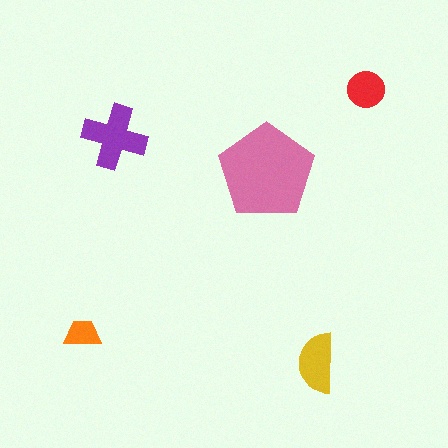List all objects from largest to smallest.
The pink pentagon, the purple cross, the yellow semicircle, the red circle, the orange trapezoid.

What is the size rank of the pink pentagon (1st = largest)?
1st.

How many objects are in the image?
There are 5 objects in the image.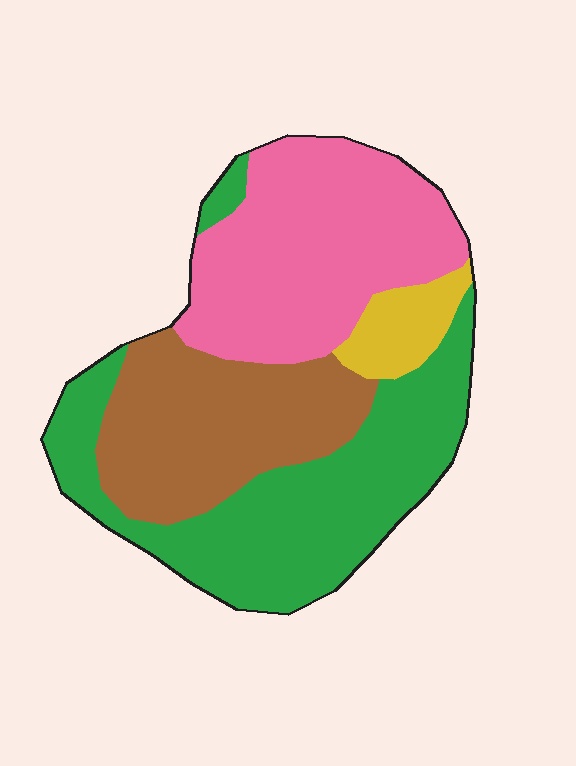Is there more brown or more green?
Green.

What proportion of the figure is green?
Green takes up about three eighths (3/8) of the figure.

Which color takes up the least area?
Yellow, at roughly 5%.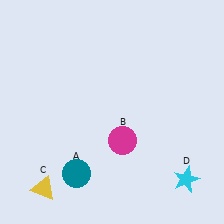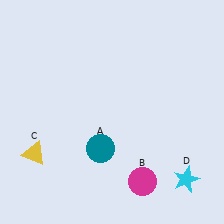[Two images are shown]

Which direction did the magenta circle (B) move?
The magenta circle (B) moved down.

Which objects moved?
The objects that moved are: the teal circle (A), the magenta circle (B), the yellow triangle (C).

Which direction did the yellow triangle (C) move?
The yellow triangle (C) moved up.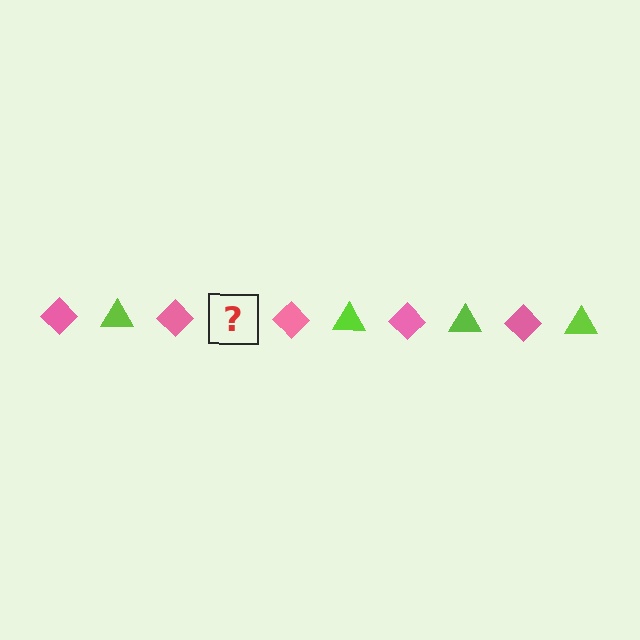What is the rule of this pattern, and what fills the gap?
The rule is that the pattern alternates between pink diamond and lime triangle. The gap should be filled with a lime triangle.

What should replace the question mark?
The question mark should be replaced with a lime triangle.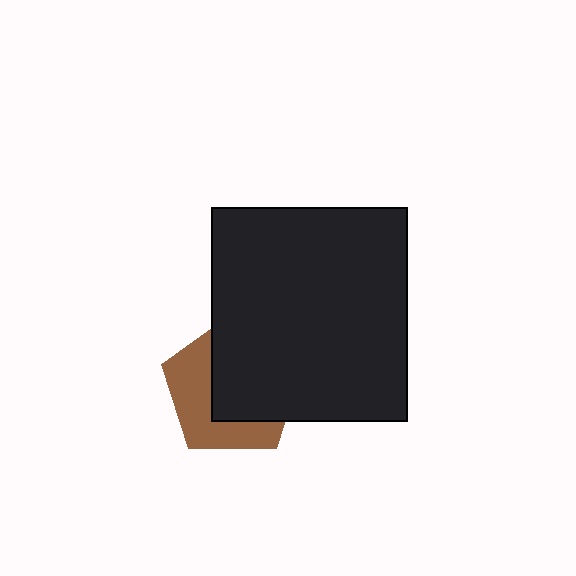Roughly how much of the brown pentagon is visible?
A small part of it is visible (roughly 44%).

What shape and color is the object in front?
The object in front is a black rectangle.